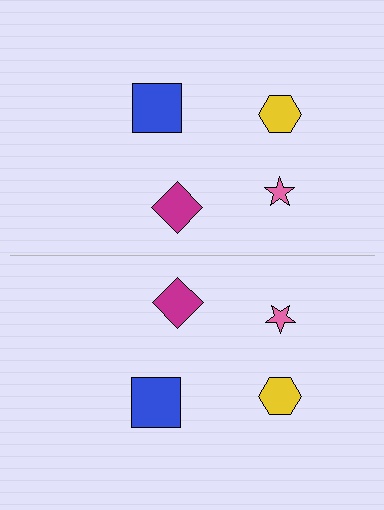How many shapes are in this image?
There are 8 shapes in this image.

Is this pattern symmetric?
Yes, this pattern has bilateral (reflection) symmetry.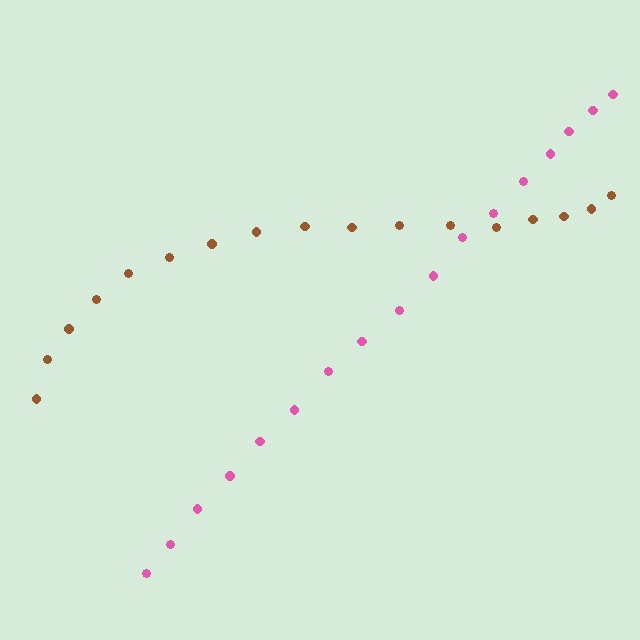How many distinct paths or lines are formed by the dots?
There are 2 distinct paths.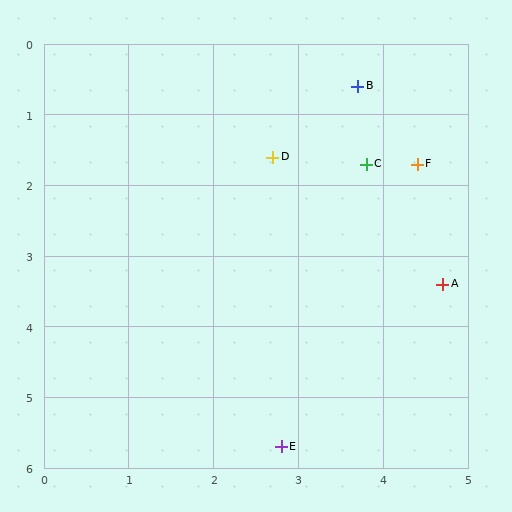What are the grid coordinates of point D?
Point D is at approximately (2.7, 1.6).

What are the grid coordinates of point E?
Point E is at approximately (2.8, 5.7).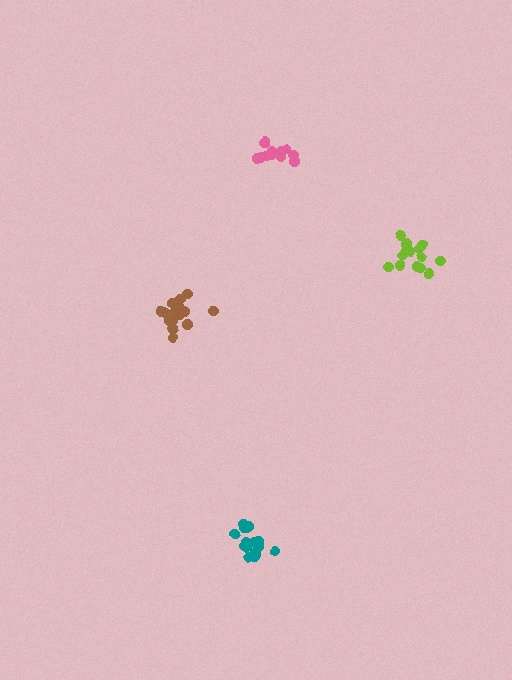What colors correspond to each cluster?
The clusters are colored: teal, brown, lime, pink.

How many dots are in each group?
Group 1: 17 dots, Group 2: 17 dots, Group 3: 15 dots, Group 4: 13 dots (62 total).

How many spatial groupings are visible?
There are 4 spatial groupings.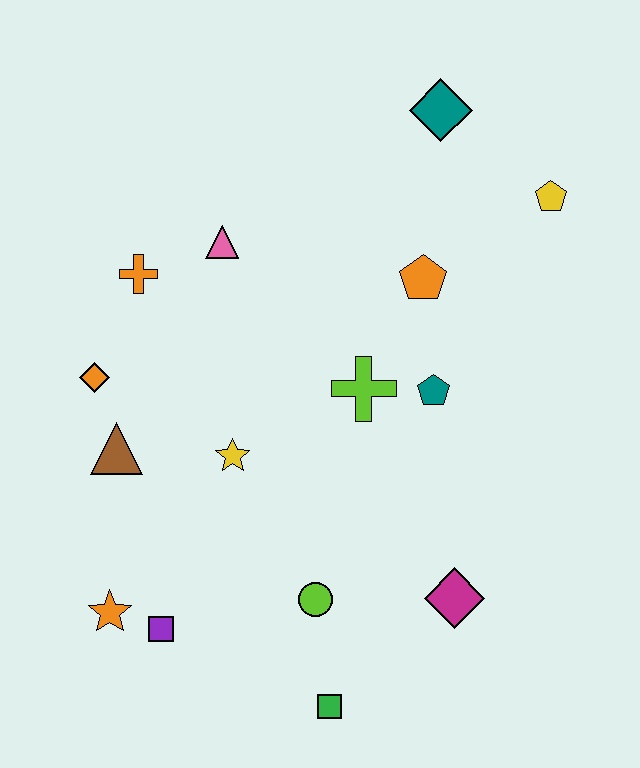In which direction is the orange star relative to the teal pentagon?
The orange star is to the left of the teal pentagon.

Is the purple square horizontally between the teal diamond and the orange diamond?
Yes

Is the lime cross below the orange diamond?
Yes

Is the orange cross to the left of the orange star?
No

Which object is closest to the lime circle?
The green square is closest to the lime circle.